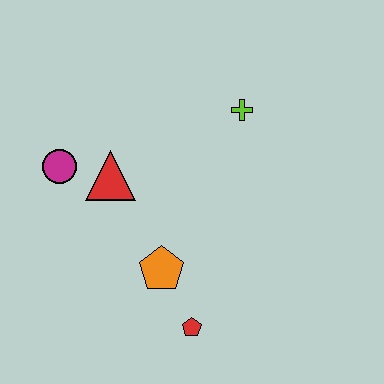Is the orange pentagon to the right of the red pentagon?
No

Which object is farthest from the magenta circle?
The red pentagon is farthest from the magenta circle.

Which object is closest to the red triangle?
The magenta circle is closest to the red triangle.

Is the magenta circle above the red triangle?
Yes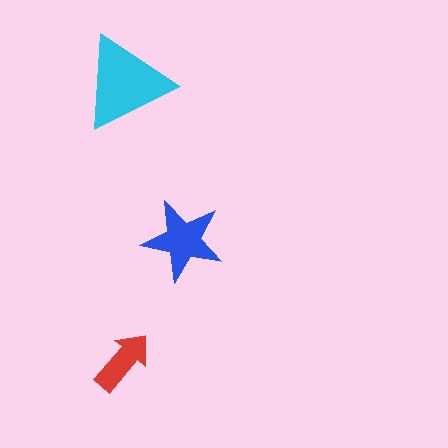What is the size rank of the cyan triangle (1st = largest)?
1st.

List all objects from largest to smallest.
The cyan triangle, the blue star, the red arrow.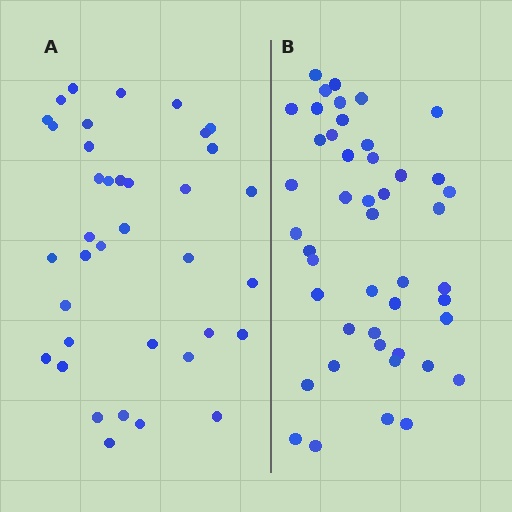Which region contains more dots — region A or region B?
Region B (the right region) has more dots.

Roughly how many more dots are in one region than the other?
Region B has roughly 8 or so more dots than region A.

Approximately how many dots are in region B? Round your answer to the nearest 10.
About 50 dots. (The exact count is 46, which rounds to 50.)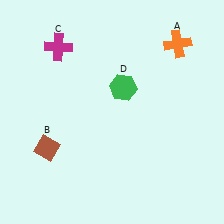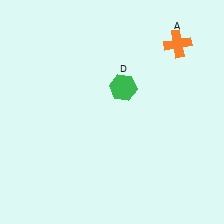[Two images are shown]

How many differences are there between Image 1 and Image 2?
There are 2 differences between the two images.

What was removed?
The magenta cross (C), the brown diamond (B) were removed in Image 2.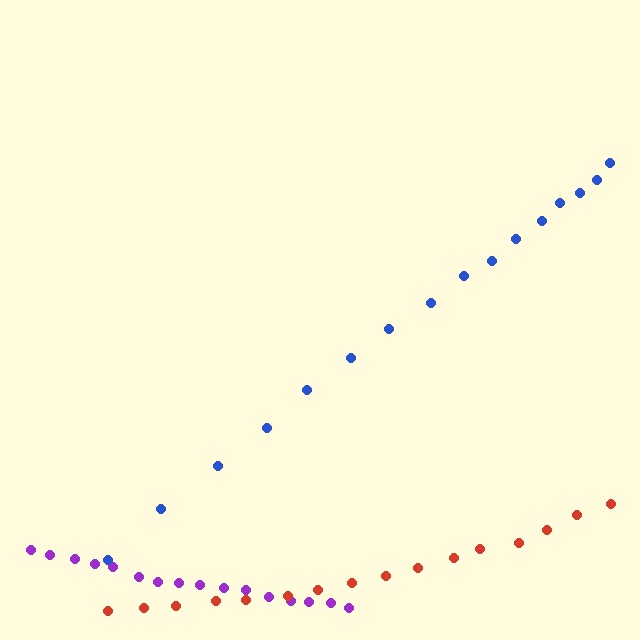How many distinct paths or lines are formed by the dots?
There are 3 distinct paths.